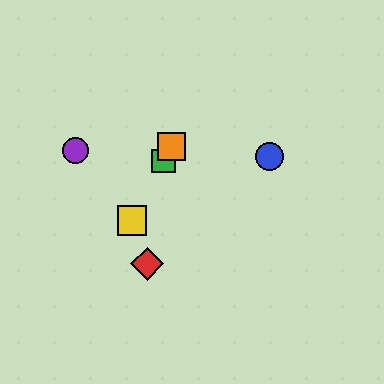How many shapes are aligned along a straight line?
3 shapes (the green square, the yellow square, the orange square) are aligned along a straight line.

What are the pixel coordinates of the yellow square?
The yellow square is at (132, 220).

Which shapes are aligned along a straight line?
The green square, the yellow square, the orange square are aligned along a straight line.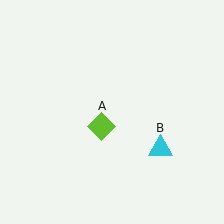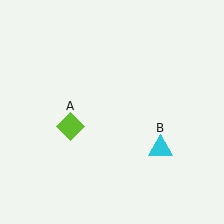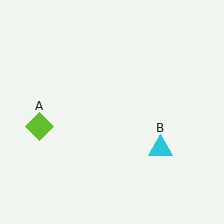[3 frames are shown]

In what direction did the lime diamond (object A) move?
The lime diamond (object A) moved left.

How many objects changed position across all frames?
1 object changed position: lime diamond (object A).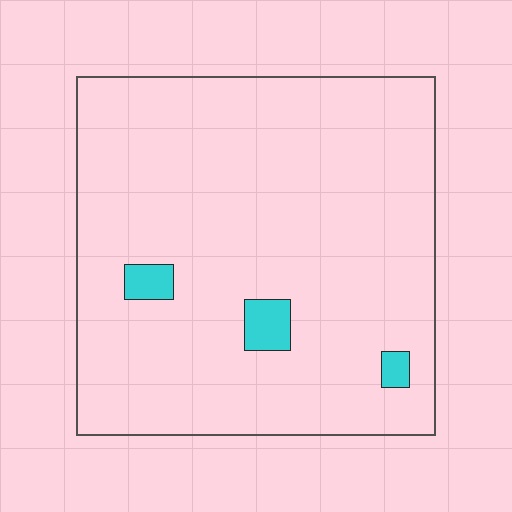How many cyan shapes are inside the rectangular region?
3.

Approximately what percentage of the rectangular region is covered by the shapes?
Approximately 5%.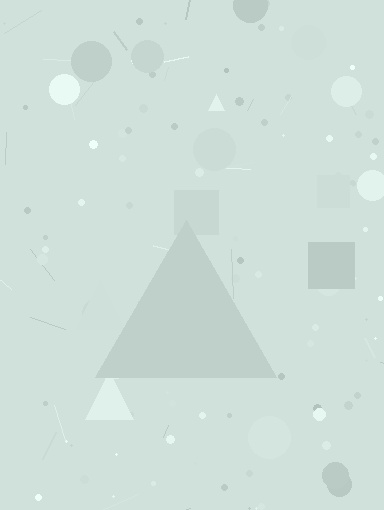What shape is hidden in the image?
A triangle is hidden in the image.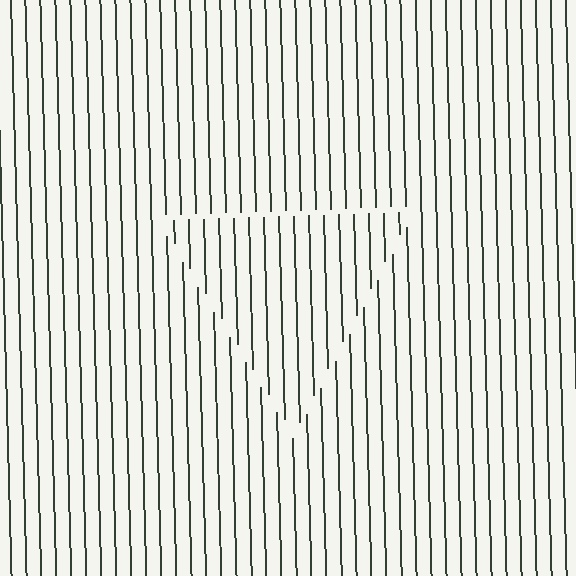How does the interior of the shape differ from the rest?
The interior of the shape contains the same grating, shifted by half a period — the contour is defined by the phase discontinuity where line-ends from the inner and outer gratings abut.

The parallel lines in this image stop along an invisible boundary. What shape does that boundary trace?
An illusory triangle. The interior of the shape contains the same grating, shifted by half a period — the contour is defined by the phase discontinuity where line-ends from the inner and outer gratings abut.